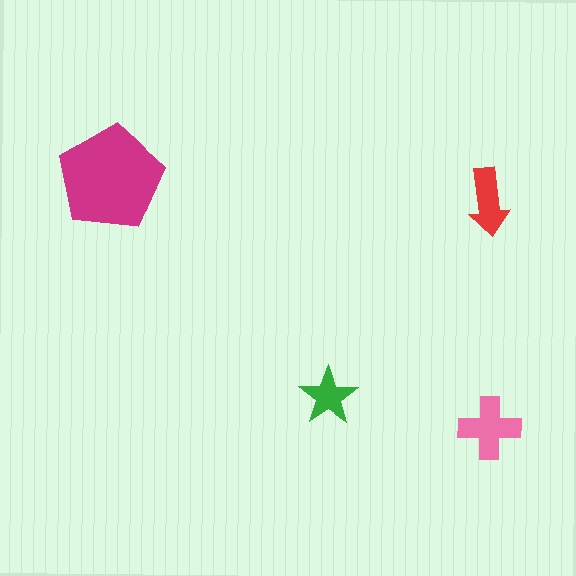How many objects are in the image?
There are 4 objects in the image.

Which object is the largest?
The magenta pentagon.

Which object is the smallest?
The green star.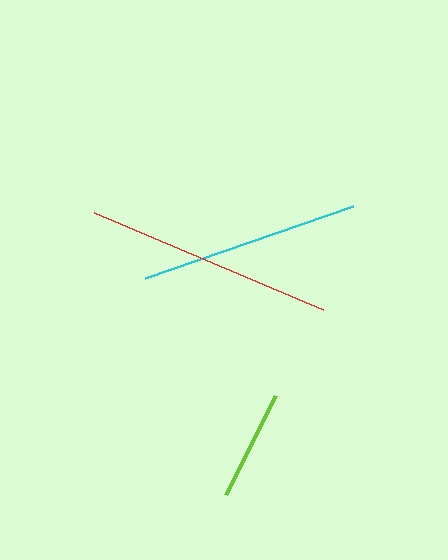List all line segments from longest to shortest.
From longest to shortest: red, cyan, lime.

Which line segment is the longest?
The red line is the longest at approximately 249 pixels.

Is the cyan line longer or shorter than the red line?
The red line is longer than the cyan line.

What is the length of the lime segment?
The lime segment is approximately 111 pixels long.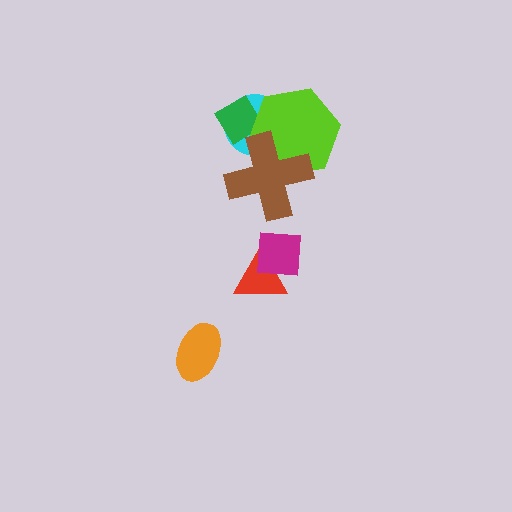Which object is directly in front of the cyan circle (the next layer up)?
The green diamond is directly in front of the cyan circle.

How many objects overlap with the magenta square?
1 object overlaps with the magenta square.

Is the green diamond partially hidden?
Yes, it is partially covered by another shape.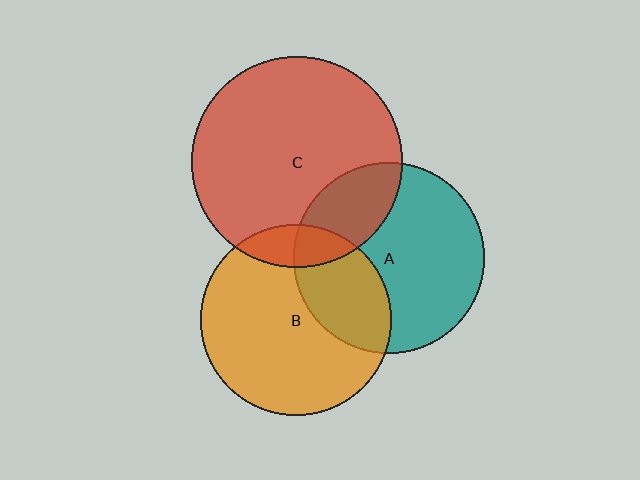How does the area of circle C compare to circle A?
Approximately 1.2 times.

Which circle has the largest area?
Circle C (red).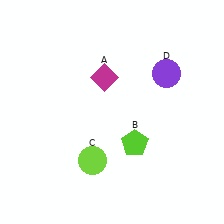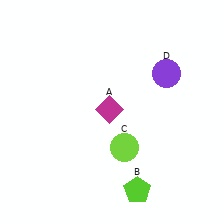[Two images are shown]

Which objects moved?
The objects that moved are: the magenta diamond (A), the lime pentagon (B), the lime circle (C).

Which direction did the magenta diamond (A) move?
The magenta diamond (A) moved down.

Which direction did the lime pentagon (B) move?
The lime pentagon (B) moved down.